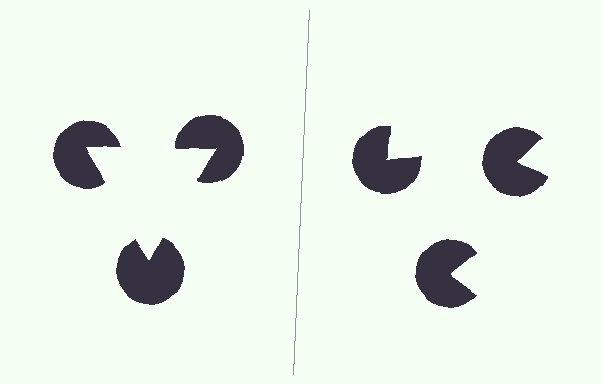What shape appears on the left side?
An illusory triangle.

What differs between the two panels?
The pac-man discs are positioned identically on both sides; only the wedge orientations differ. On the left they align to a triangle; on the right they are misaligned.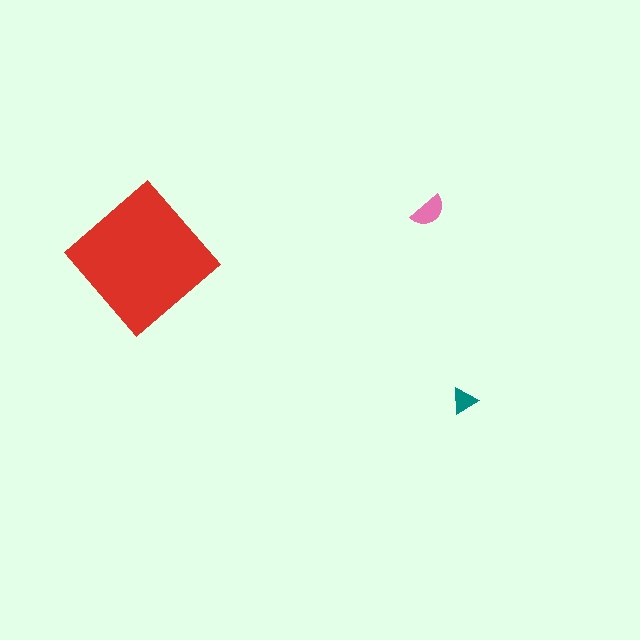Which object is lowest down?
The teal triangle is bottommost.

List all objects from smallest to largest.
The teal triangle, the pink semicircle, the red diamond.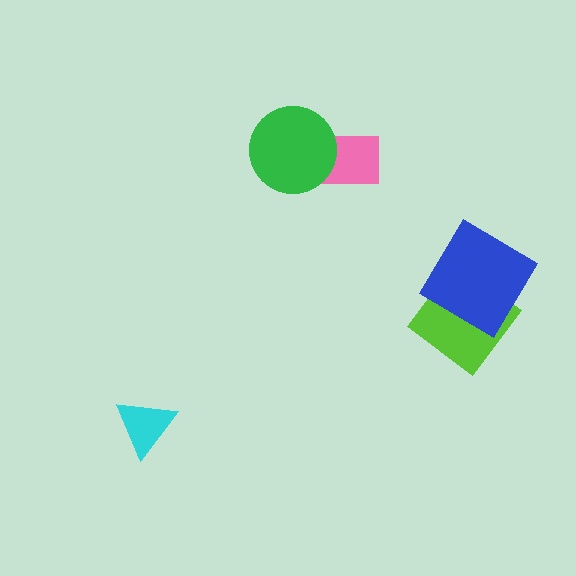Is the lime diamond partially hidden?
Yes, it is partially covered by another shape.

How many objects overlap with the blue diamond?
1 object overlaps with the blue diamond.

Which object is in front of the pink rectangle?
The green circle is in front of the pink rectangle.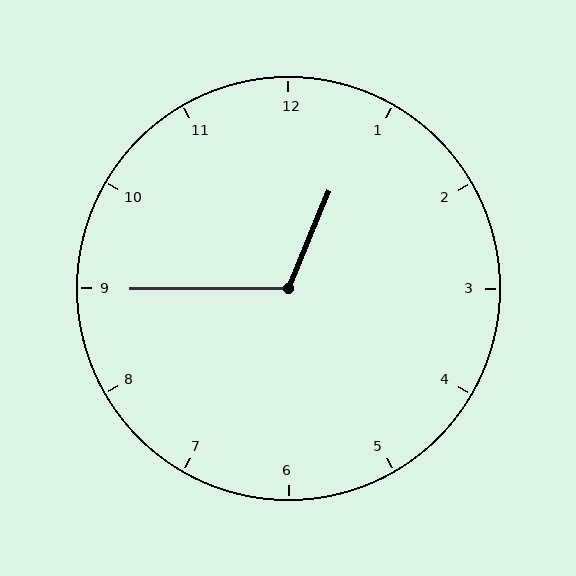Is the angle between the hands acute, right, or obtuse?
It is obtuse.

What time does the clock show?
12:45.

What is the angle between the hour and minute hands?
Approximately 112 degrees.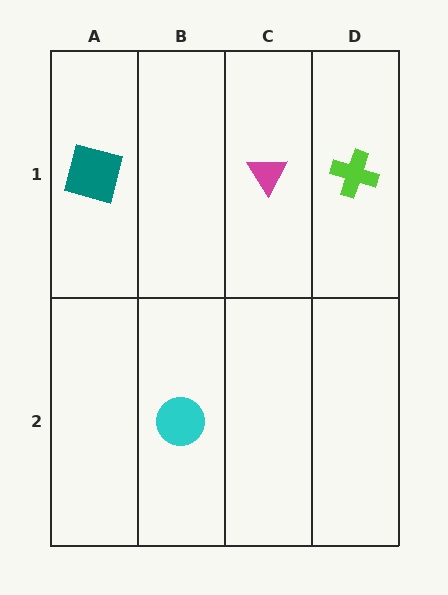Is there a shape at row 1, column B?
No, that cell is empty.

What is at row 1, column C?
A magenta triangle.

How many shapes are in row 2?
1 shape.